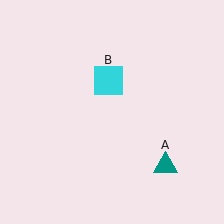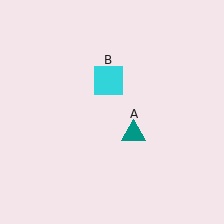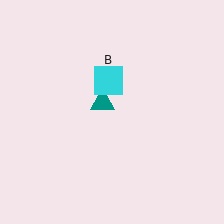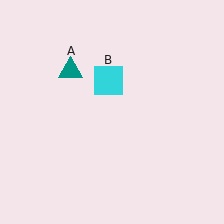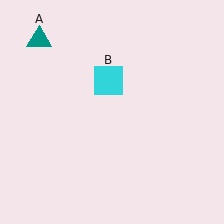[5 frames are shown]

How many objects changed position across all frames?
1 object changed position: teal triangle (object A).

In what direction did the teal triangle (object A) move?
The teal triangle (object A) moved up and to the left.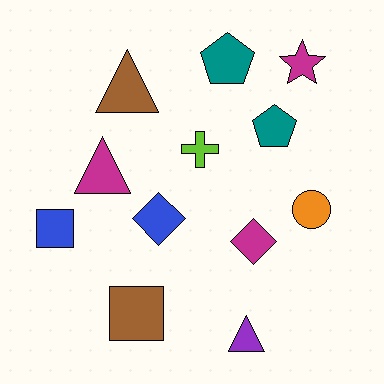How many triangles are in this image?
There are 3 triangles.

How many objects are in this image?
There are 12 objects.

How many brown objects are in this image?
There are 2 brown objects.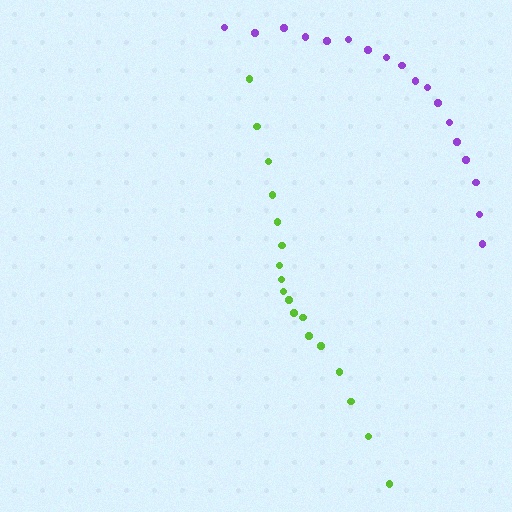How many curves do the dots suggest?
There are 2 distinct paths.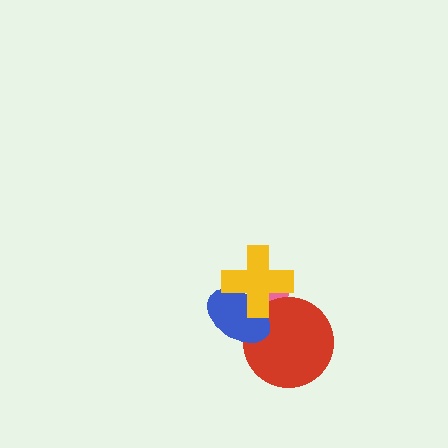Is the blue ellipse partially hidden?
Yes, it is partially covered by another shape.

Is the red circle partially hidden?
Yes, it is partially covered by another shape.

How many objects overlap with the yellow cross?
3 objects overlap with the yellow cross.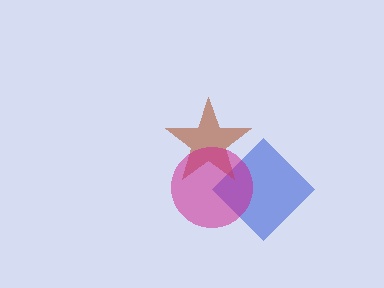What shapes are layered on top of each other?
The layered shapes are: a blue diamond, a brown star, a magenta circle.